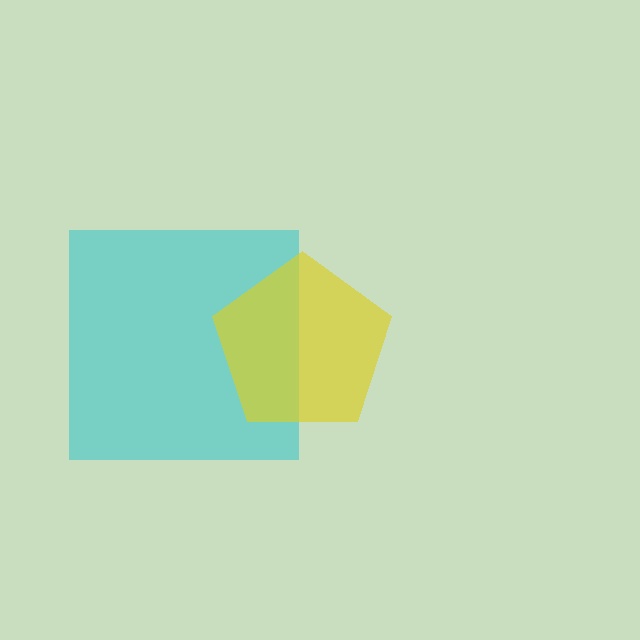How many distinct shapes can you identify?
There are 2 distinct shapes: a cyan square, a yellow pentagon.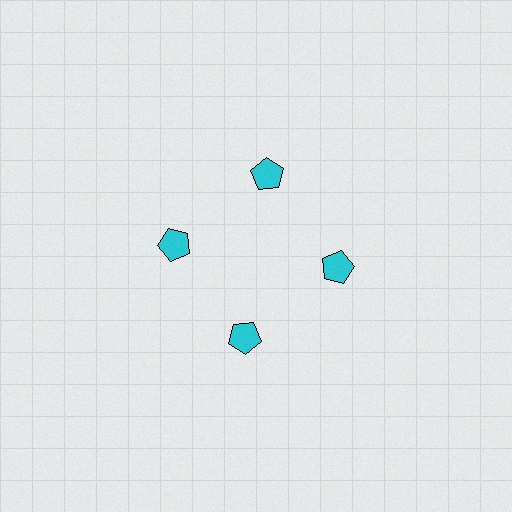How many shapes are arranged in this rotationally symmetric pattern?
There are 4 shapes, arranged in 4 groups of 1.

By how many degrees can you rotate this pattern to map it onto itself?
The pattern maps onto itself every 90 degrees of rotation.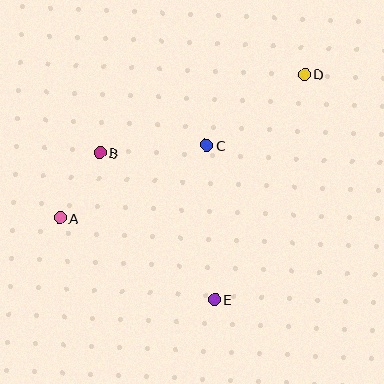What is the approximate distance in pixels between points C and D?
The distance between C and D is approximately 121 pixels.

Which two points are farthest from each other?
Points A and D are farthest from each other.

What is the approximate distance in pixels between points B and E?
The distance between B and E is approximately 186 pixels.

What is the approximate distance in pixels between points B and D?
The distance between B and D is approximately 219 pixels.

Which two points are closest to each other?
Points A and B are closest to each other.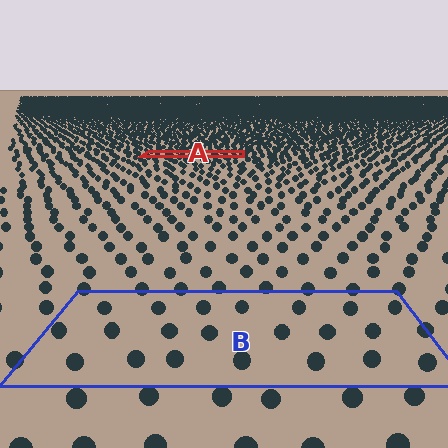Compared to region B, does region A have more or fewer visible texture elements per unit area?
Region A has more texture elements per unit area — they are packed more densely because it is farther away.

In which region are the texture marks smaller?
The texture marks are smaller in region A, because it is farther away.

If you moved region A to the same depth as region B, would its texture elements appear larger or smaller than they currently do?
They would appear larger. At a closer depth, the same texture elements are projected at a bigger on-screen size.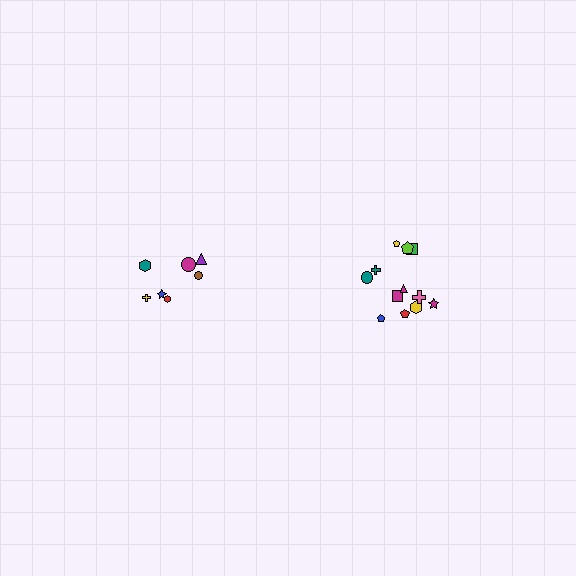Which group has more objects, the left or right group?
The right group.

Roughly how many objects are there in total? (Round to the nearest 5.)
Roughly 20 objects in total.